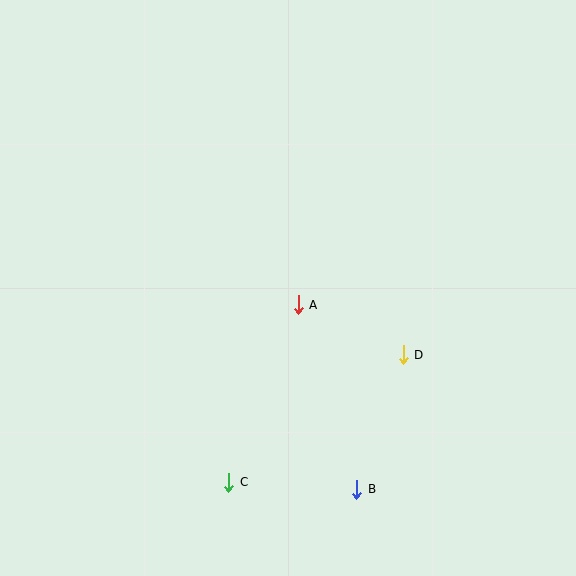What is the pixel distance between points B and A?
The distance between B and A is 193 pixels.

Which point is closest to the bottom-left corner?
Point C is closest to the bottom-left corner.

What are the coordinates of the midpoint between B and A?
The midpoint between B and A is at (327, 397).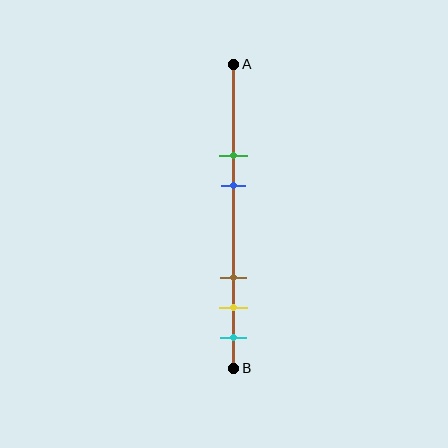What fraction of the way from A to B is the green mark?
The green mark is approximately 30% (0.3) of the way from A to B.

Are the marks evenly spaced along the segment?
No, the marks are not evenly spaced.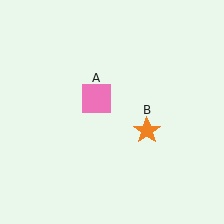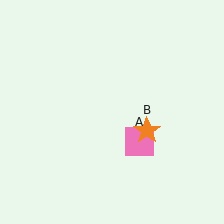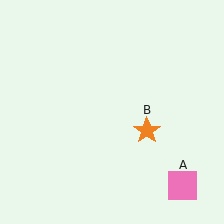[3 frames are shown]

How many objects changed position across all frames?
1 object changed position: pink square (object A).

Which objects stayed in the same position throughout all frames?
Orange star (object B) remained stationary.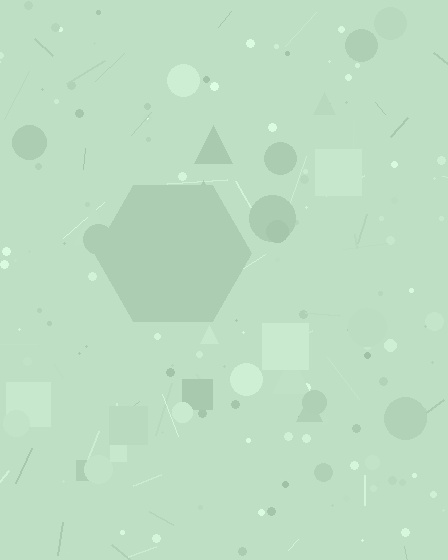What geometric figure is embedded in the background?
A hexagon is embedded in the background.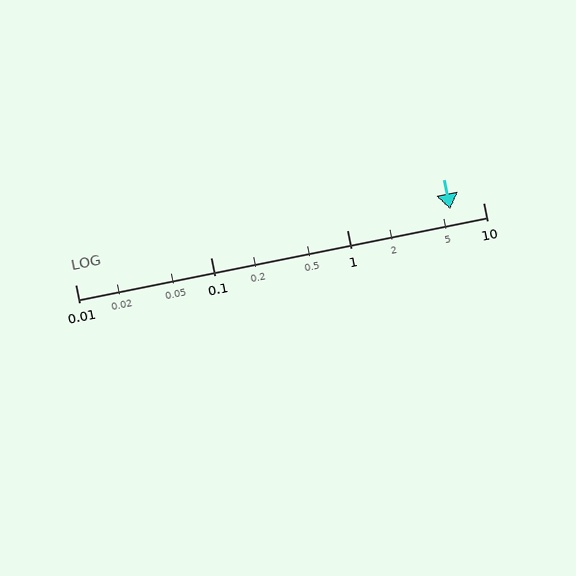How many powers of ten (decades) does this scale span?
The scale spans 3 decades, from 0.01 to 10.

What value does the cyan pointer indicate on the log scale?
The pointer indicates approximately 5.7.